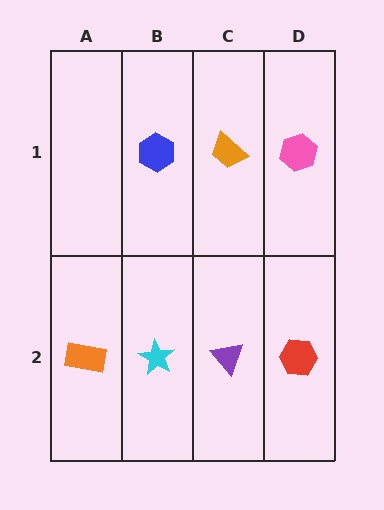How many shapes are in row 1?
3 shapes.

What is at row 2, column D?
A red hexagon.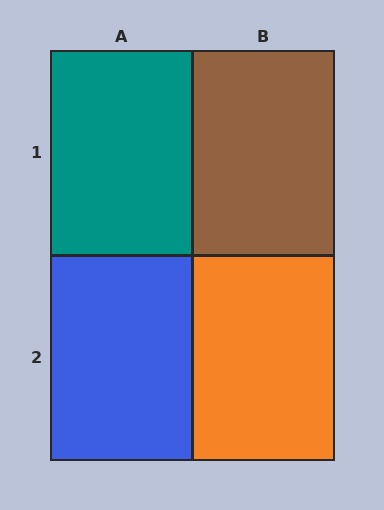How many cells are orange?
1 cell is orange.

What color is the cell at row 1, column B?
Brown.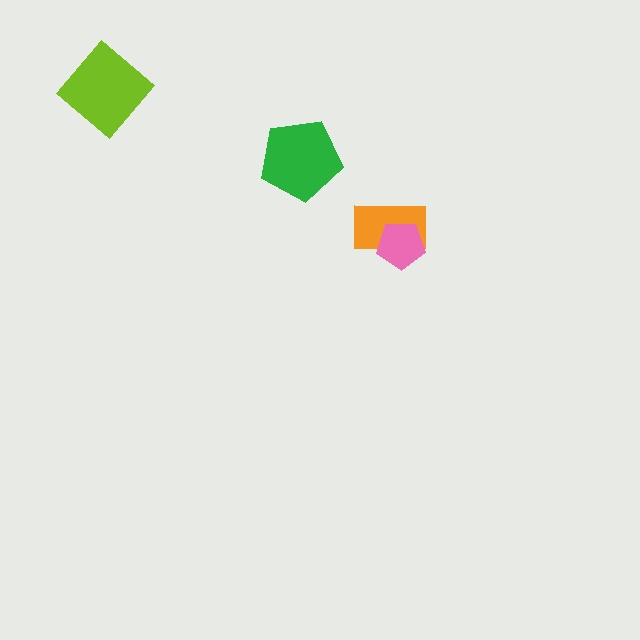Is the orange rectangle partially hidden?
Yes, it is partially covered by another shape.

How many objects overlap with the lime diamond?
0 objects overlap with the lime diamond.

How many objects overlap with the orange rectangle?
1 object overlaps with the orange rectangle.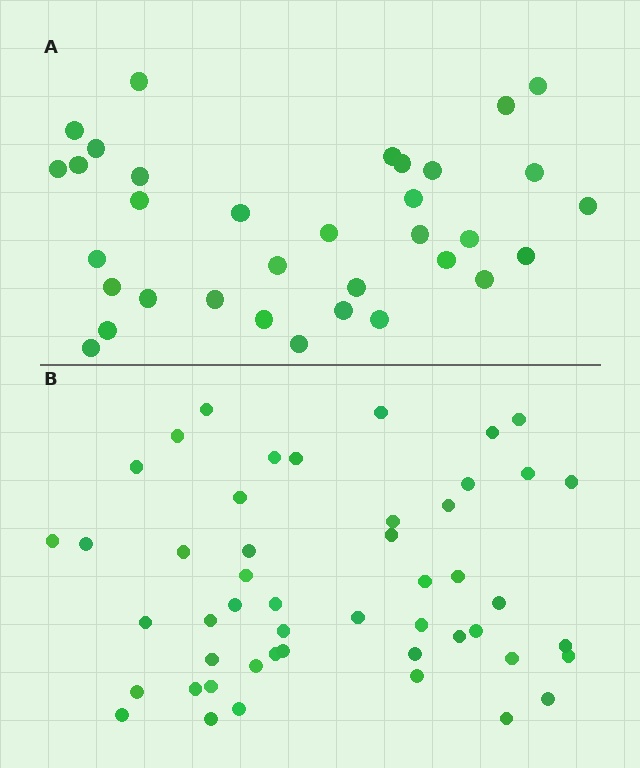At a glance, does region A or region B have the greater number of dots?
Region B (the bottom region) has more dots.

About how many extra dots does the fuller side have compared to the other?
Region B has approximately 15 more dots than region A.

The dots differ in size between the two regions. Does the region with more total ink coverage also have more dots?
No. Region A has more total ink coverage because its dots are larger, but region B actually contains more individual dots. Total area can be misleading — the number of items is what matters here.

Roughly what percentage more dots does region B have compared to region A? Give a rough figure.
About 45% more.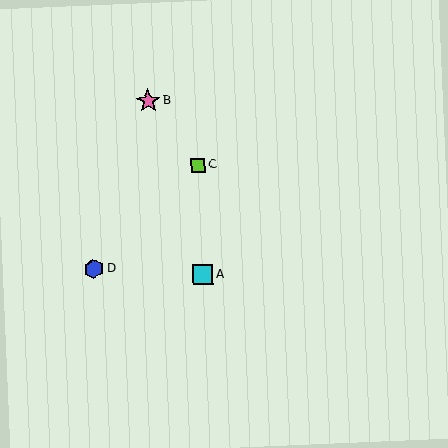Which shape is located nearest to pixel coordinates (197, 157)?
The lime square (labeled C) at (198, 165) is nearest to that location.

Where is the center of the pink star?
The center of the pink star is at (148, 101).